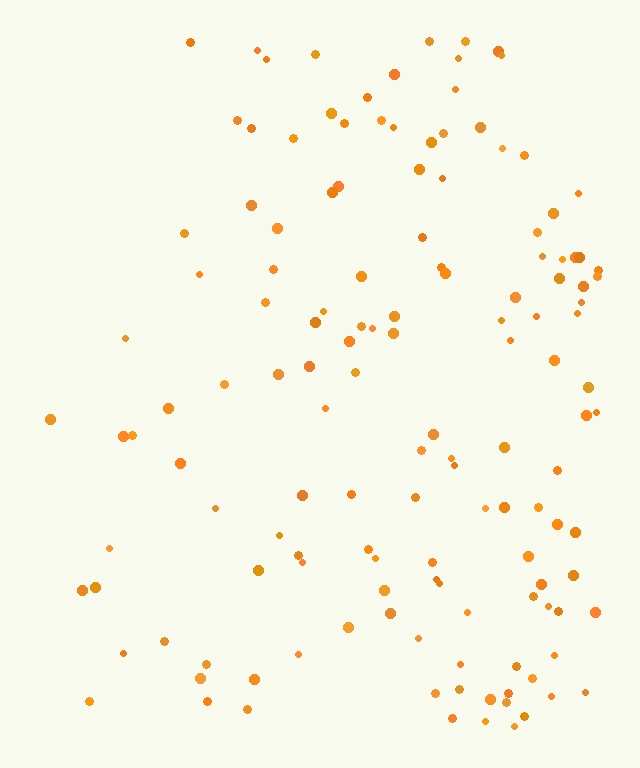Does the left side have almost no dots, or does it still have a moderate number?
Still a moderate number, just noticeably fewer than the right.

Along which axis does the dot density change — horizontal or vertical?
Horizontal.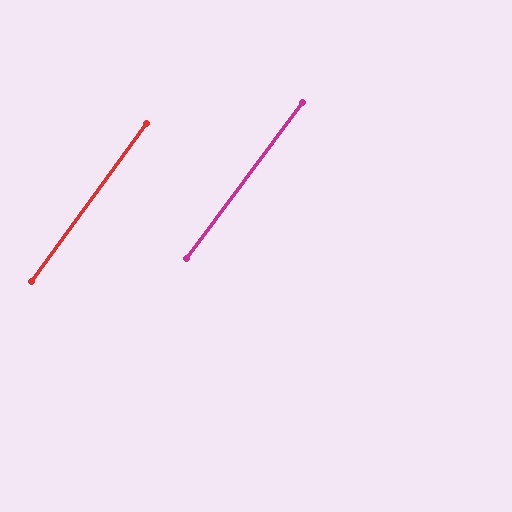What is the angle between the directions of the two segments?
Approximately 1 degree.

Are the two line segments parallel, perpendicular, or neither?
Parallel — their directions differ by only 0.5°.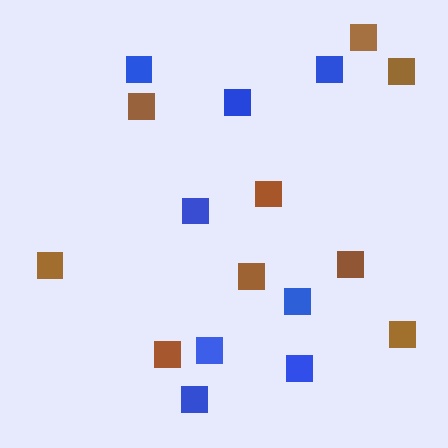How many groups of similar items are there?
There are 2 groups: one group of brown squares (9) and one group of blue squares (8).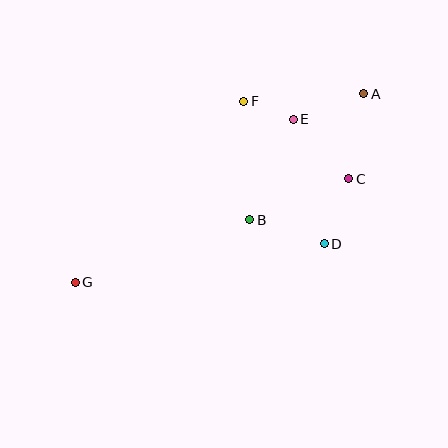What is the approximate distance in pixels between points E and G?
The distance between E and G is approximately 272 pixels.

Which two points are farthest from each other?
Points A and G are farthest from each other.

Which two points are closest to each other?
Points E and F are closest to each other.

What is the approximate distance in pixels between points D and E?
The distance between D and E is approximately 128 pixels.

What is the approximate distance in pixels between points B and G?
The distance between B and G is approximately 185 pixels.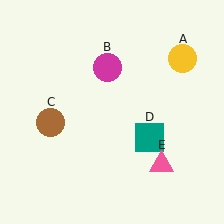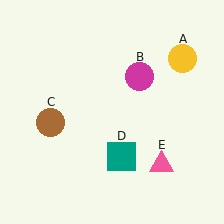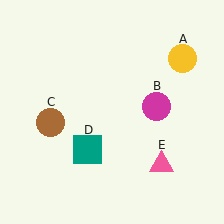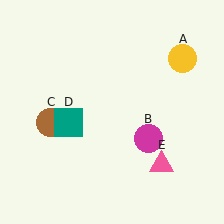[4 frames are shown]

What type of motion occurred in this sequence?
The magenta circle (object B), teal square (object D) rotated clockwise around the center of the scene.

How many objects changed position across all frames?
2 objects changed position: magenta circle (object B), teal square (object D).